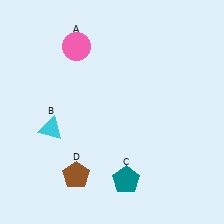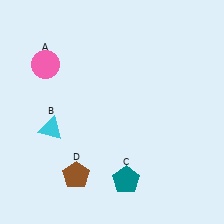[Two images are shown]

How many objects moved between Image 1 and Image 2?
1 object moved between the two images.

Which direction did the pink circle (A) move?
The pink circle (A) moved left.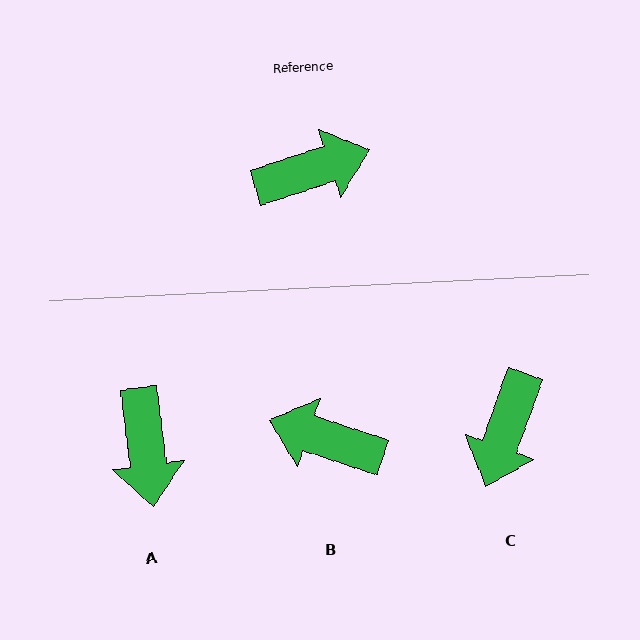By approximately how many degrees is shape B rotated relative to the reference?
Approximately 143 degrees counter-clockwise.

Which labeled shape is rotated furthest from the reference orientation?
B, about 143 degrees away.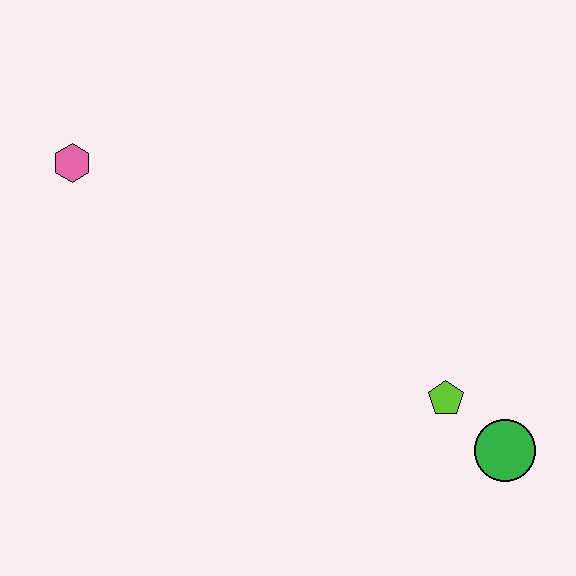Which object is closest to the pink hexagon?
The lime pentagon is closest to the pink hexagon.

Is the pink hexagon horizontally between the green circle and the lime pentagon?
No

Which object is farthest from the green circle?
The pink hexagon is farthest from the green circle.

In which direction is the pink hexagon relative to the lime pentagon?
The pink hexagon is to the left of the lime pentagon.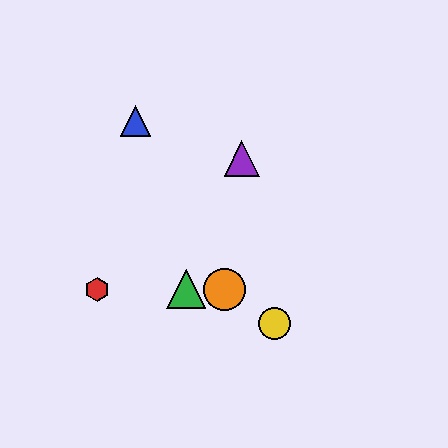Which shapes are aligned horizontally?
The red hexagon, the green triangle, the orange circle are aligned horizontally.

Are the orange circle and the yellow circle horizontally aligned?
No, the orange circle is at y≈289 and the yellow circle is at y≈323.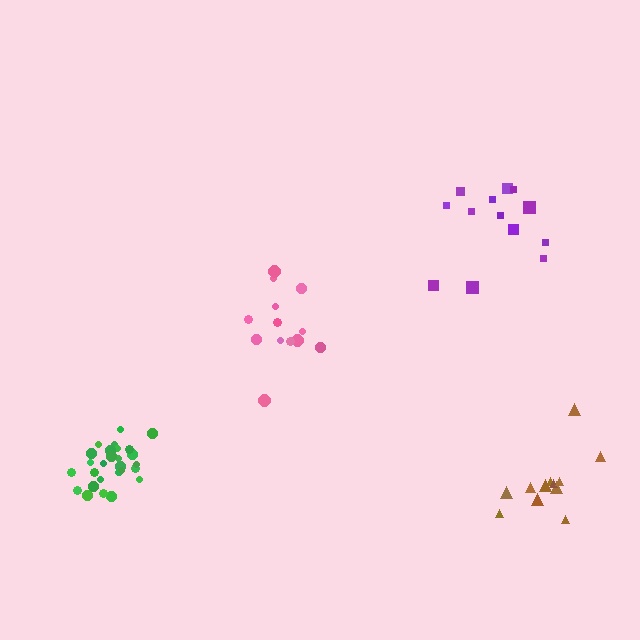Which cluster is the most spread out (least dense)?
Purple.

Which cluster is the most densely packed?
Green.